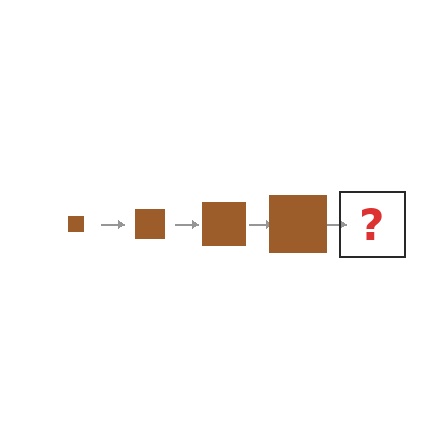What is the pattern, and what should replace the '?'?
The pattern is that the square gets progressively larger each step. The '?' should be a brown square, larger than the previous one.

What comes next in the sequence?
The next element should be a brown square, larger than the previous one.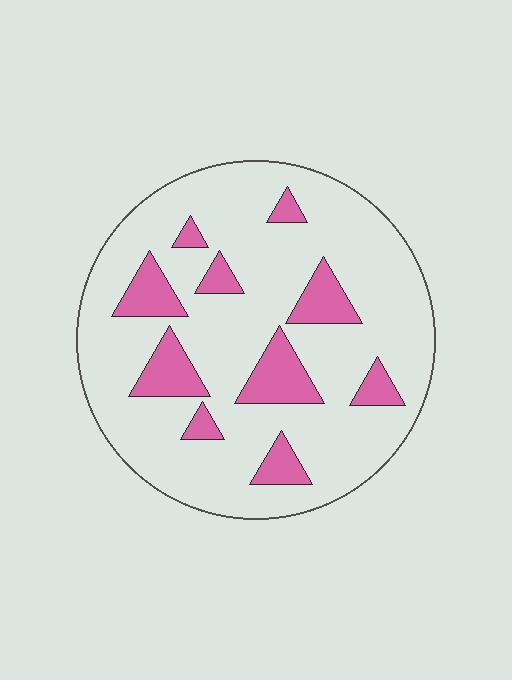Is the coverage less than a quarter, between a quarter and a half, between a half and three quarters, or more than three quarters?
Less than a quarter.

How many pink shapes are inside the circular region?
10.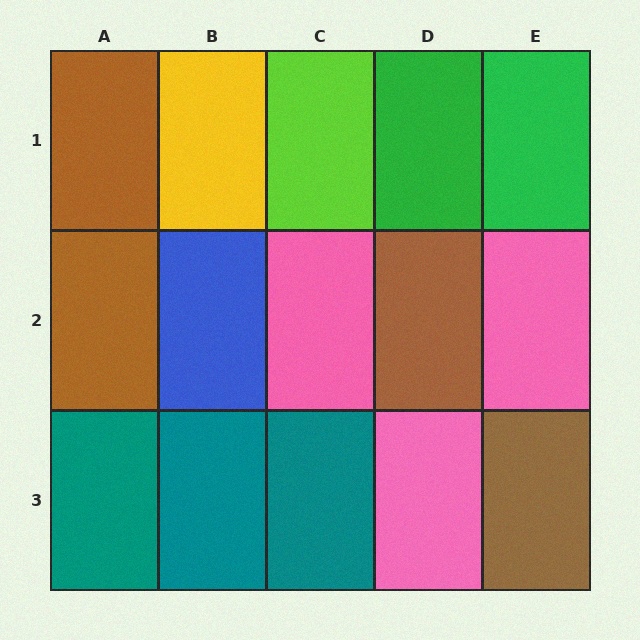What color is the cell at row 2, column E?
Pink.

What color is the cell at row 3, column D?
Pink.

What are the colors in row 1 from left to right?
Brown, yellow, lime, green, green.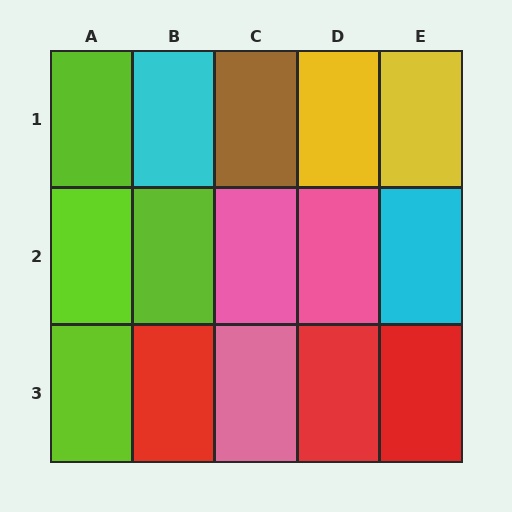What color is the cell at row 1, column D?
Yellow.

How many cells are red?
3 cells are red.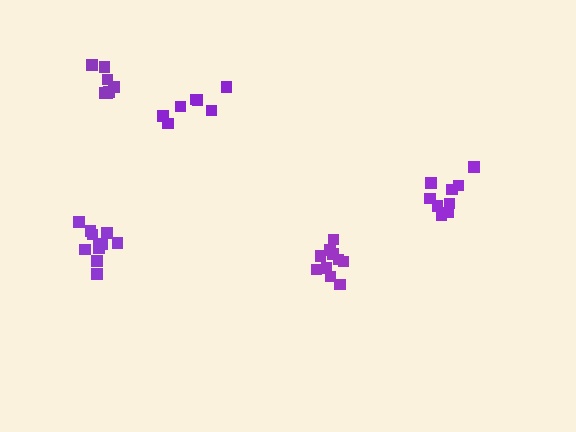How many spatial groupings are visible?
There are 5 spatial groupings.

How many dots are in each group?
Group 1: 9 dots, Group 2: 12 dots, Group 3: 7 dots, Group 4: 10 dots, Group 5: 7 dots (45 total).